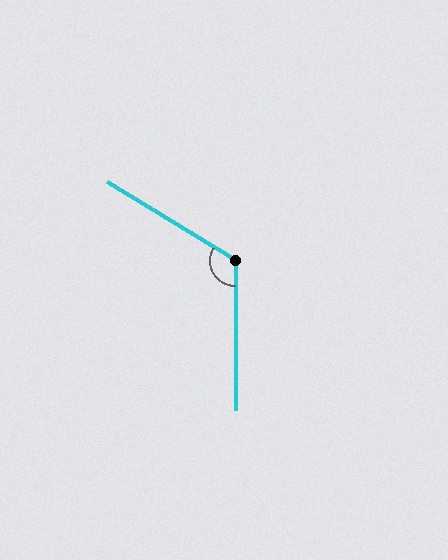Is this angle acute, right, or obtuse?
It is obtuse.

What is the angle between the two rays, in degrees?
Approximately 122 degrees.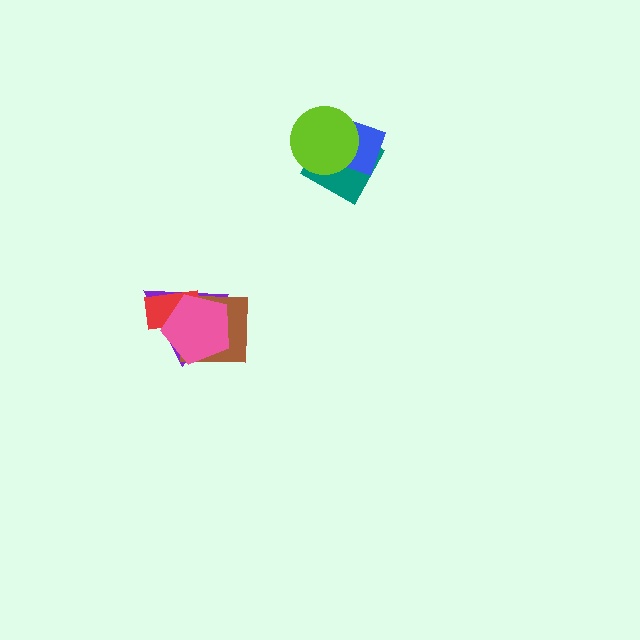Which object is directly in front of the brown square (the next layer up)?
The red rectangle is directly in front of the brown square.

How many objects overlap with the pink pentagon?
3 objects overlap with the pink pentagon.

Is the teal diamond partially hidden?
Yes, it is partially covered by another shape.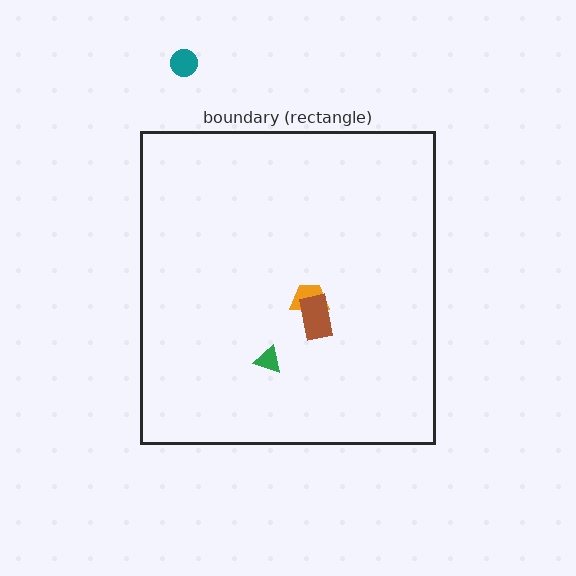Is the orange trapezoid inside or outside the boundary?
Inside.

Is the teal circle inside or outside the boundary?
Outside.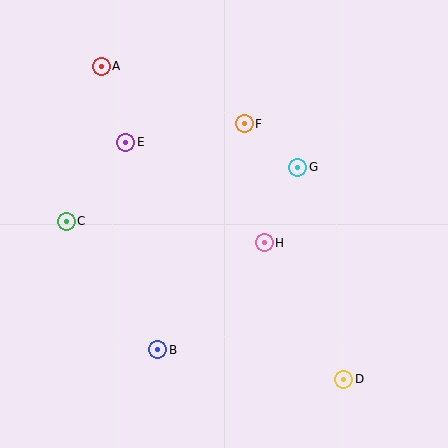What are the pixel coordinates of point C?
Point C is at (66, 221).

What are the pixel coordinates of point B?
Point B is at (158, 350).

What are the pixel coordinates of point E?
Point E is at (126, 142).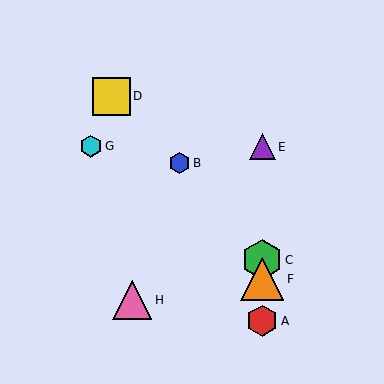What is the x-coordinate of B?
Object B is at x≈180.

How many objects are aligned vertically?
4 objects (A, C, E, F) are aligned vertically.